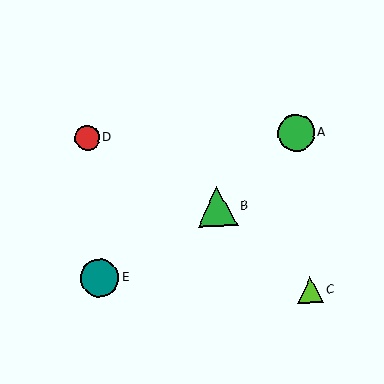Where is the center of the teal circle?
The center of the teal circle is at (100, 278).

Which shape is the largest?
The green triangle (labeled B) is the largest.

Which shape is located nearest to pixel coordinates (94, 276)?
The teal circle (labeled E) at (100, 278) is nearest to that location.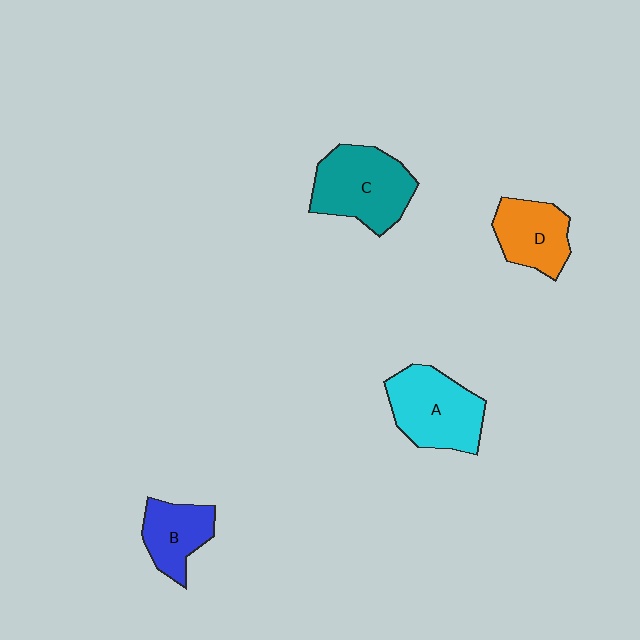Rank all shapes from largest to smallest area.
From largest to smallest: C (teal), A (cyan), D (orange), B (blue).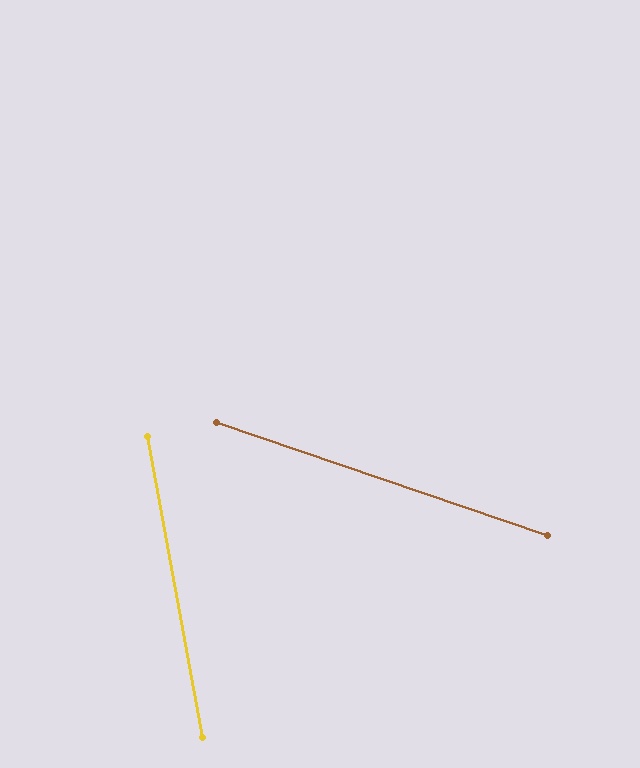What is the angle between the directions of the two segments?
Approximately 61 degrees.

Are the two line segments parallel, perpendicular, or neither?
Neither parallel nor perpendicular — they differ by about 61°.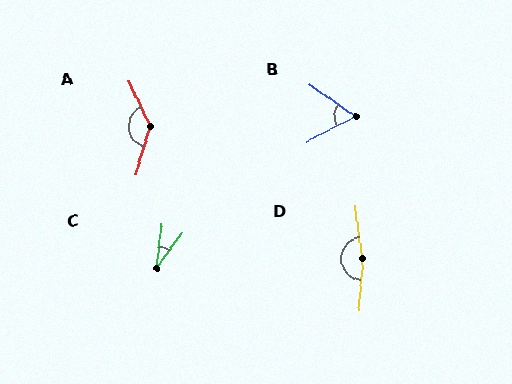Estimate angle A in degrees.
Approximately 138 degrees.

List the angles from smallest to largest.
C (28°), B (62°), A (138°), D (169°).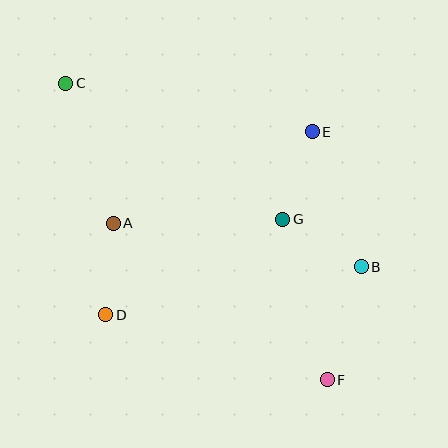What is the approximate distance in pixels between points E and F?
The distance between E and F is approximately 248 pixels.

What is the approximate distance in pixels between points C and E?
The distance between C and E is approximately 251 pixels.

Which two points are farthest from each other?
Points C and F are farthest from each other.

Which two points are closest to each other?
Points B and G are closest to each other.